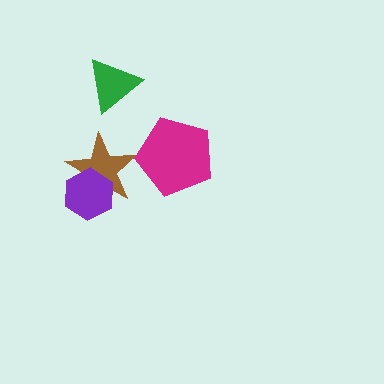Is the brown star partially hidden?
Yes, it is partially covered by another shape.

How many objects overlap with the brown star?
1 object overlaps with the brown star.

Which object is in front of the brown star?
The purple hexagon is in front of the brown star.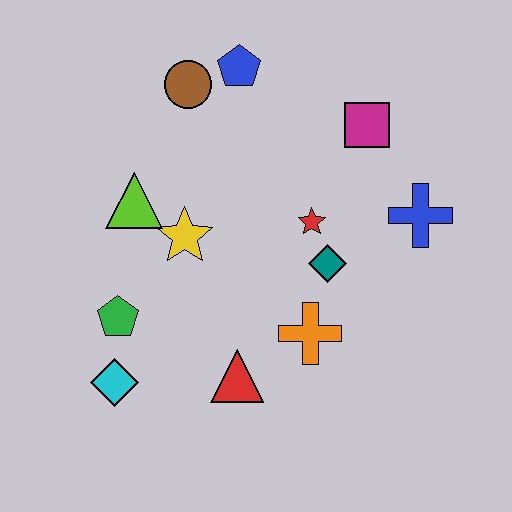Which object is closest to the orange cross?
The teal diamond is closest to the orange cross.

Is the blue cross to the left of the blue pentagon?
No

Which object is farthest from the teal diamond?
The cyan diamond is farthest from the teal diamond.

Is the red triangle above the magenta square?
No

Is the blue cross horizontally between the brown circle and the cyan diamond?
No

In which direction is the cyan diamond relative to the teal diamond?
The cyan diamond is to the left of the teal diamond.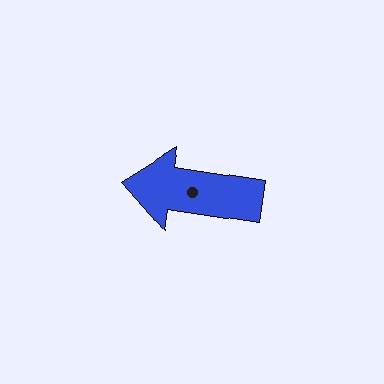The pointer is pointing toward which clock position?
Roughly 9 o'clock.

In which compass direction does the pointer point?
West.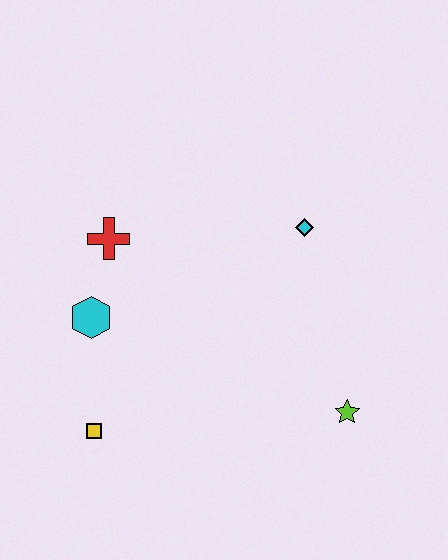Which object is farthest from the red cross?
The lime star is farthest from the red cross.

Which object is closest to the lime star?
The cyan diamond is closest to the lime star.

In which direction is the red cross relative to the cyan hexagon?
The red cross is above the cyan hexagon.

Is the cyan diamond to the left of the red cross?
No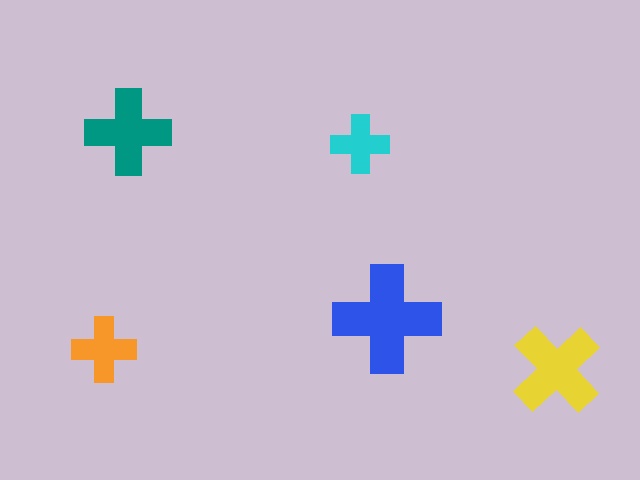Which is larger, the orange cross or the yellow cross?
The yellow one.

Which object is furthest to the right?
The yellow cross is rightmost.